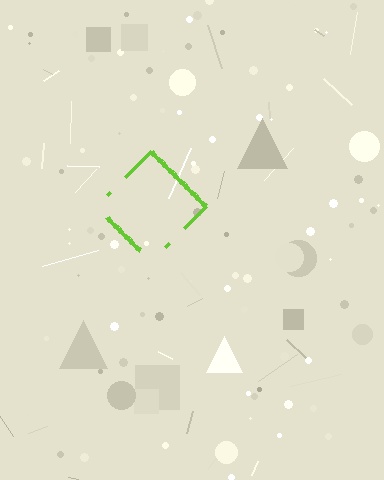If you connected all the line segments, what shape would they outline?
They would outline a diamond.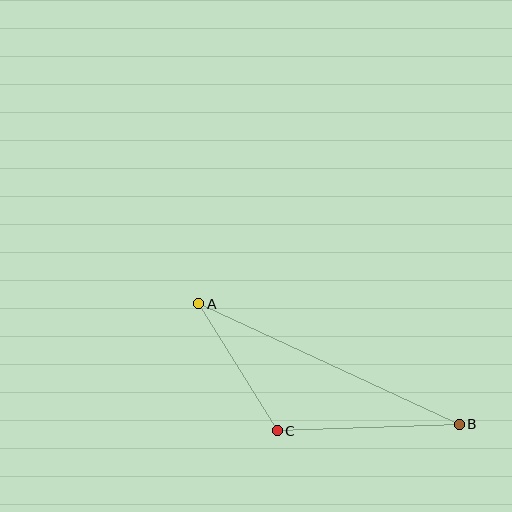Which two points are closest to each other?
Points A and C are closest to each other.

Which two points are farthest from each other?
Points A and B are farthest from each other.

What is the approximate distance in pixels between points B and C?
The distance between B and C is approximately 182 pixels.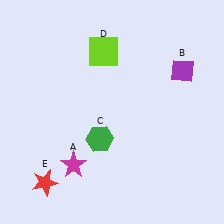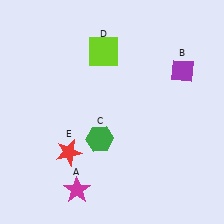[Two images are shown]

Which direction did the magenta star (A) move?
The magenta star (A) moved down.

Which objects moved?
The objects that moved are: the magenta star (A), the red star (E).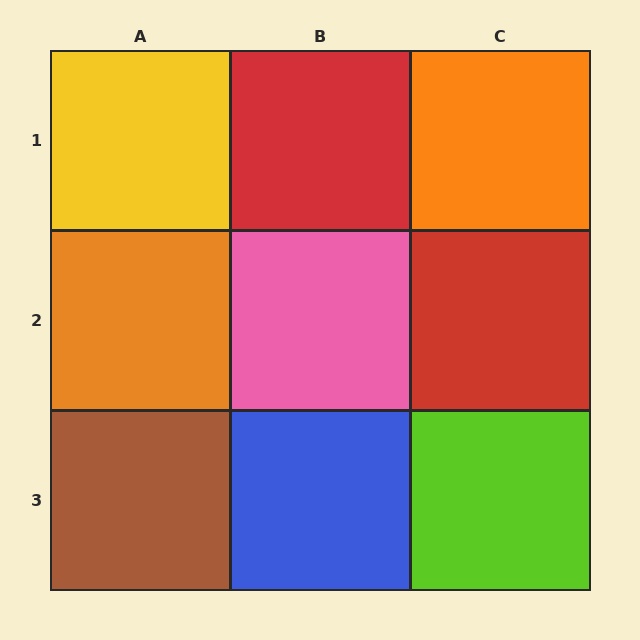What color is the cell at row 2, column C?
Red.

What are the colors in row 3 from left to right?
Brown, blue, lime.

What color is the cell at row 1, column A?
Yellow.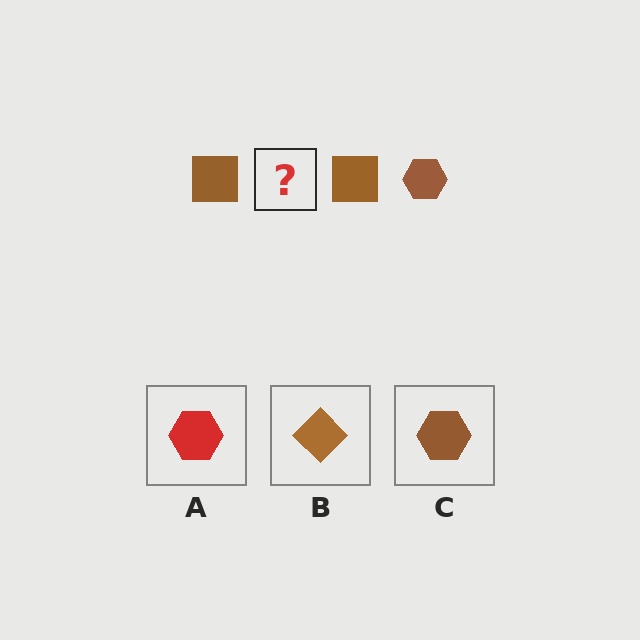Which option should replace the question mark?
Option C.